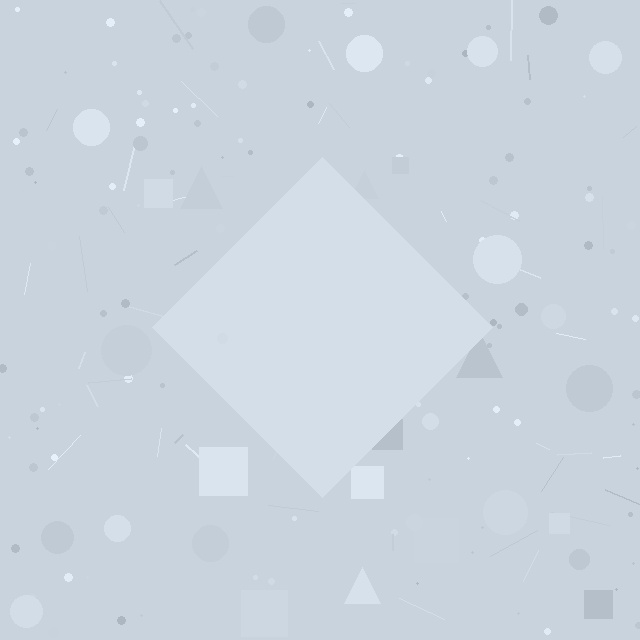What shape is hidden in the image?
A diamond is hidden in the image.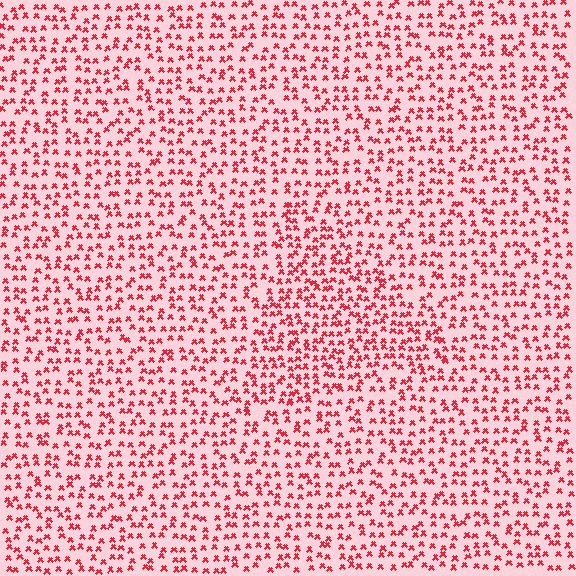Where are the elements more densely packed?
The elements are more densely packed inside the triangle boundary.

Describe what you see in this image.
The image contains small red elements arranged at two different densities. A triangle-shaped region is visible where the elements are more densely packed than the surrounding area.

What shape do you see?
I see a triangle.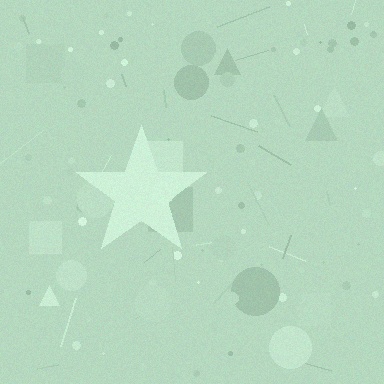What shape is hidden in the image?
A star is hidden in the image.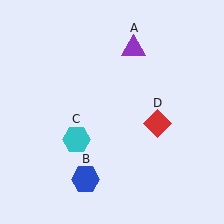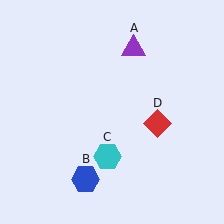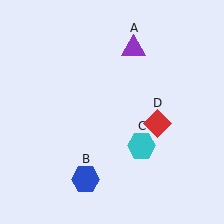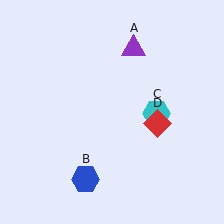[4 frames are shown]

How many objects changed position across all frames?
1 object changed position: cyan hexagon (object C).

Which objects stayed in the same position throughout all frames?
Purple triangle (object A) and blue hexagon (object B) and red diamond (object D) remained stationary.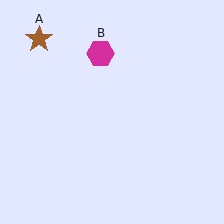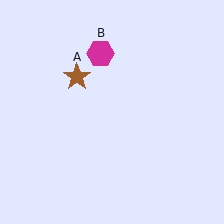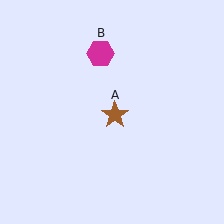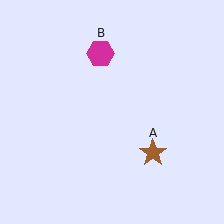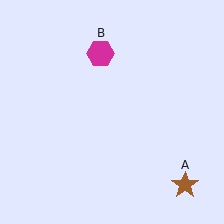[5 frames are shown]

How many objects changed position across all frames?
1 object changed position: brown star (object A).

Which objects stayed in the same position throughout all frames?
Magenta hexagon (object B) remained stationary.